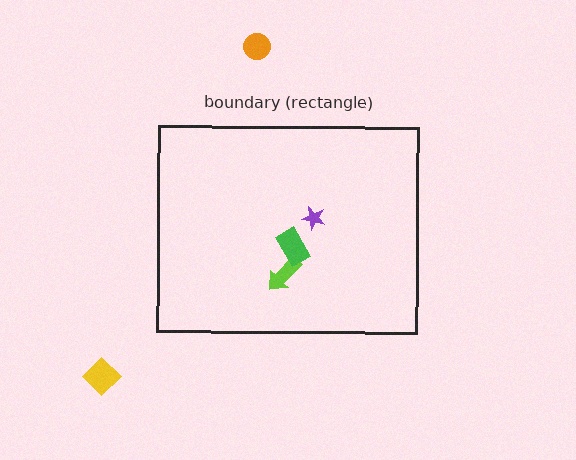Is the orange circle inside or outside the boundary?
Outside.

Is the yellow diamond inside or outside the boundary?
Outside.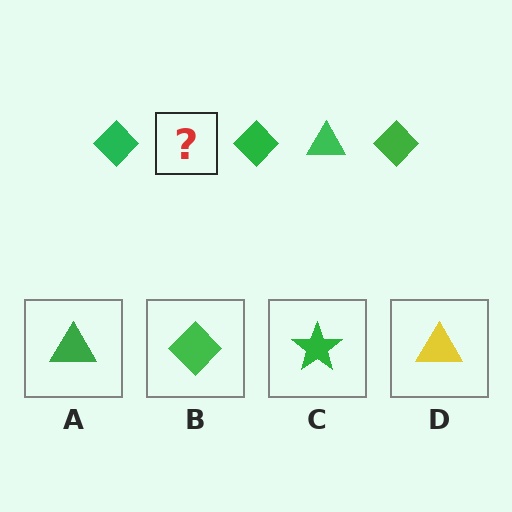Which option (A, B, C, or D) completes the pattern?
A.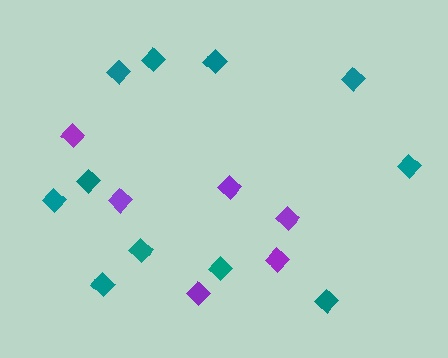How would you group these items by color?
There are 2 groups: one group of teal diamonds (11) and one group of purple diamonds (6).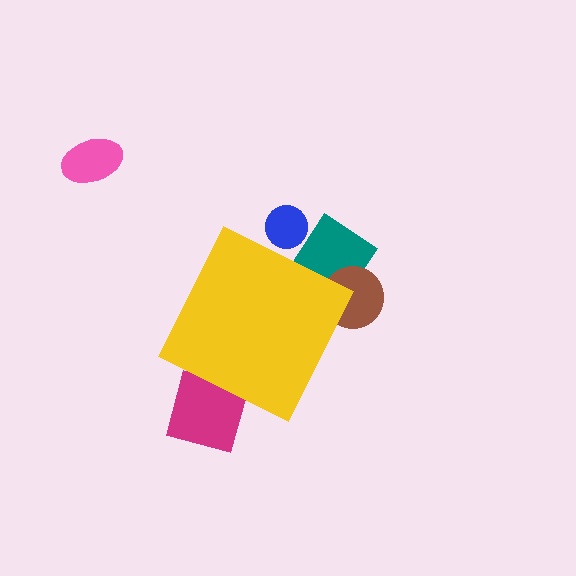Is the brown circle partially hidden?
Yes, the brown circle is partially hidden behind the yellow diamond.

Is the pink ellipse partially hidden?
No, the pink ellipse is fully visible.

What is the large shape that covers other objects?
A yellow diamond.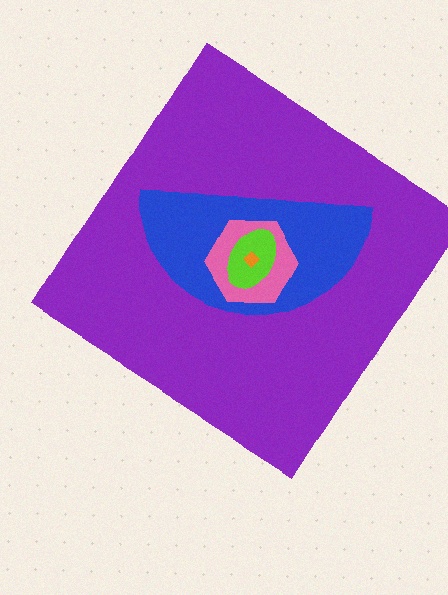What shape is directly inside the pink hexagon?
The lime ellipse.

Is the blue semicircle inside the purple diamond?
Yes.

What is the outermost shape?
The purple diamond.